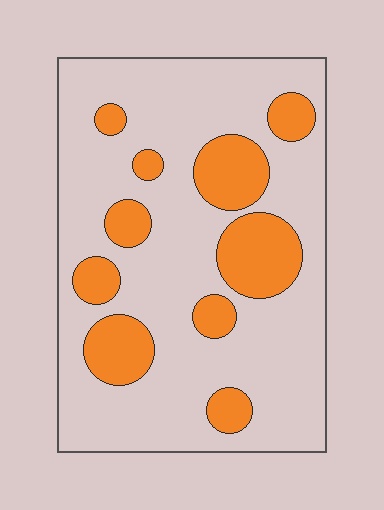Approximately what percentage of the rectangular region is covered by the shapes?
Approximately 25%.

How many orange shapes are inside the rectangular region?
10.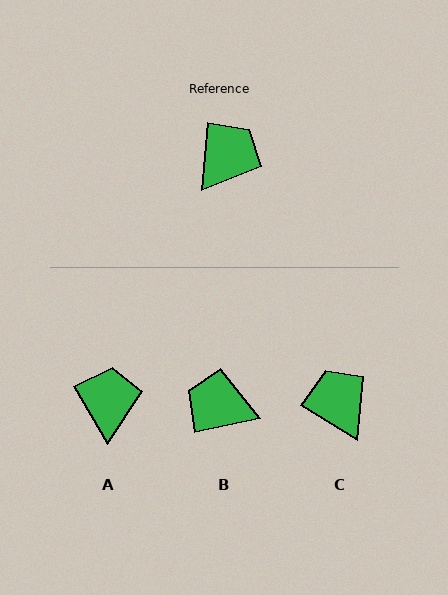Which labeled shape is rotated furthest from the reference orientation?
B, about 107 degrees away.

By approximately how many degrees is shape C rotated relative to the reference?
Approximately 63 degrees counter-clockwise.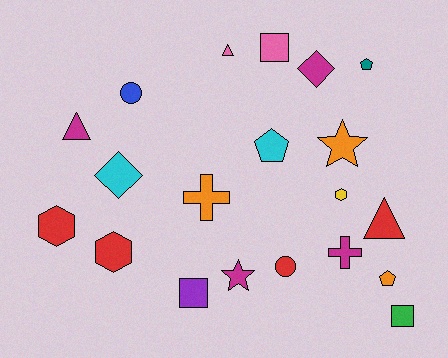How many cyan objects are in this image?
There are 2 cyan objects.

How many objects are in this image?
There are 20 objects.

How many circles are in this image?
There are 2 circles.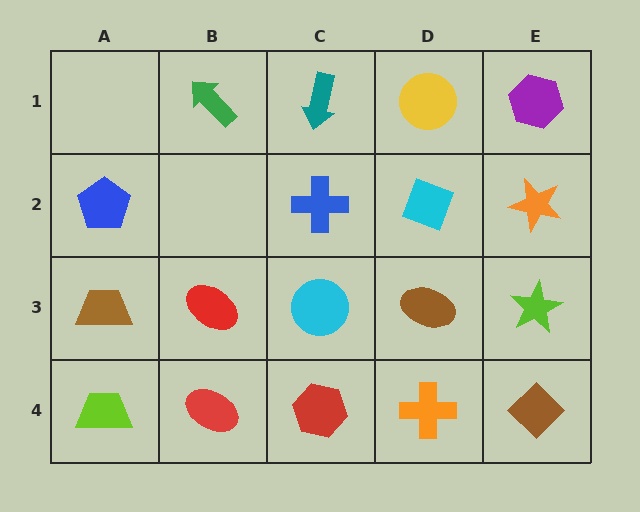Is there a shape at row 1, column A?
No, that cell is empty.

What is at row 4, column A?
A lime trapezoid.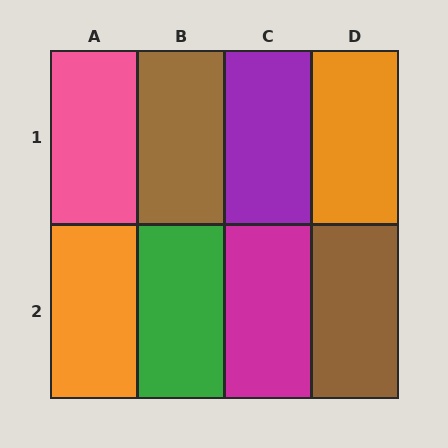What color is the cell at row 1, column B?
Brown.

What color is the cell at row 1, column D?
Orange.